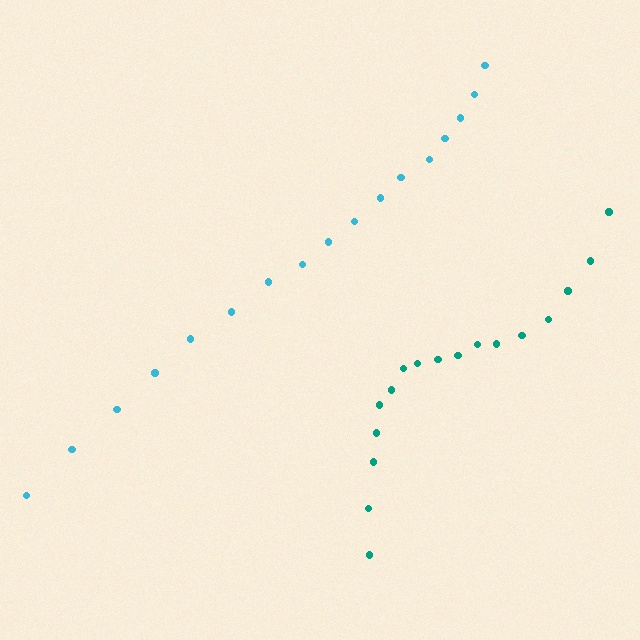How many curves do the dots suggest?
There are 2 distinct paths.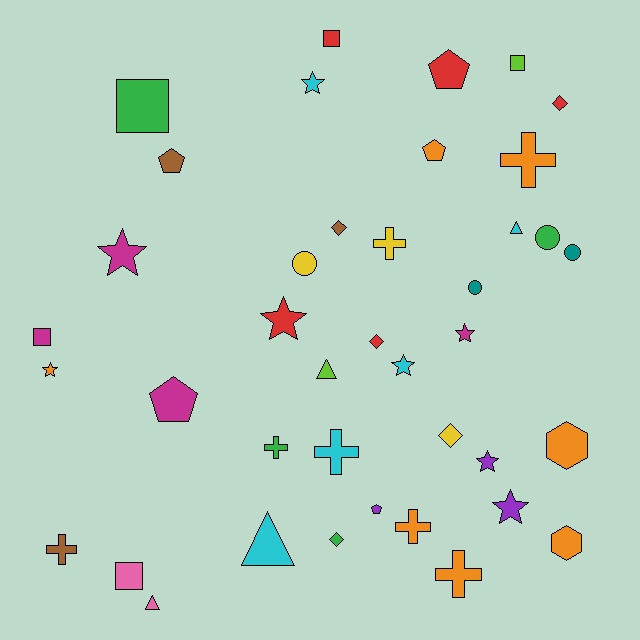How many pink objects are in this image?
There are 2 pink objects.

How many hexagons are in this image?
There are 2 hexagons.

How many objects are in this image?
There are 40 objects.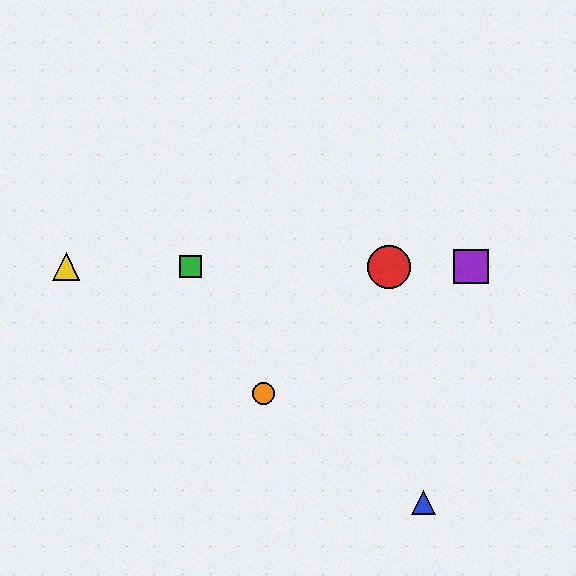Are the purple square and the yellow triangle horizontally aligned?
Yes, both are at y≈267.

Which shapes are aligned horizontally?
The red circle, the green square, the yellow triangle, the purple square are aligned horizontally.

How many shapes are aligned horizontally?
4 shapes (the red circle, the green square, the yellow triangle, the purple square) are aligned horizontally.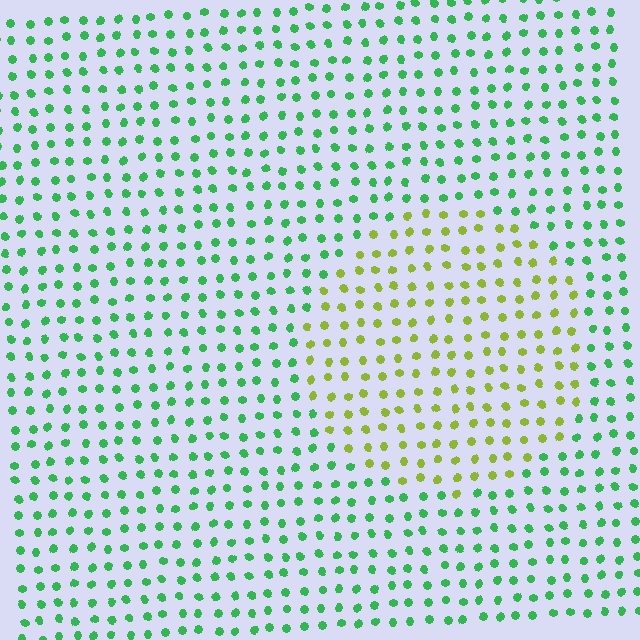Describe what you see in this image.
The image is filled with small green elements in a uniform arrangement. A circle-shaped region is visible where the elements are tinted to a slightly different hue, forming a subtle color boundary.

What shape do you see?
I see a circle.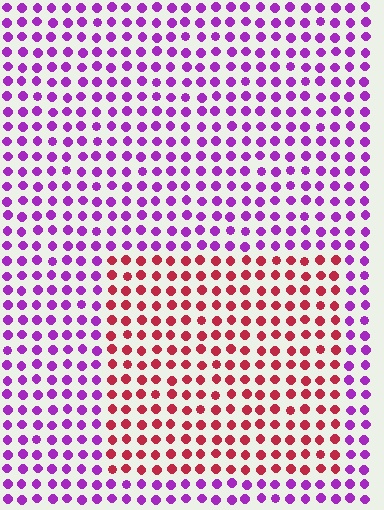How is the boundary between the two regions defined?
The boundary is defined purely by a slight shift in hue (about 60 degrees). Spacing, size, and orientation are identical on both sides.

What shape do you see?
I see a rectangle.